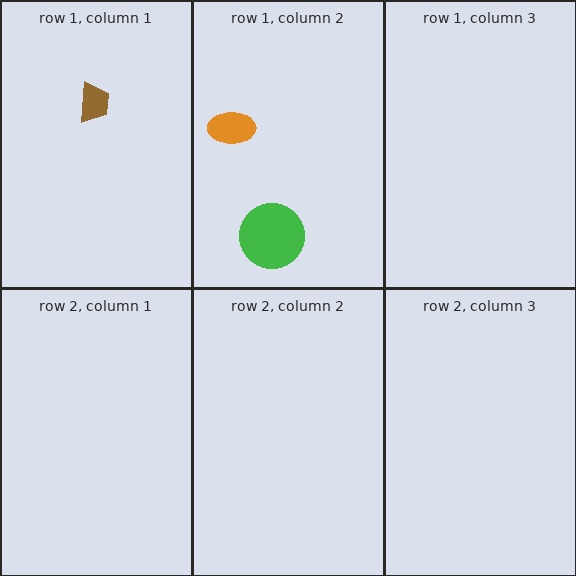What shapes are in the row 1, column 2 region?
The orange ellipse, the green circle.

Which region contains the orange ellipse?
The row 1, column 2 region.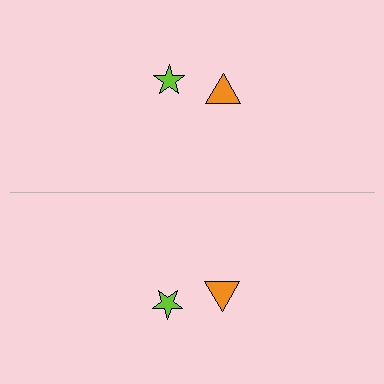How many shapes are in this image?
There are 4 shapes in this image.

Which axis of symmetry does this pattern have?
The pattern has a horizontal axis of symmetry running through the center of the image.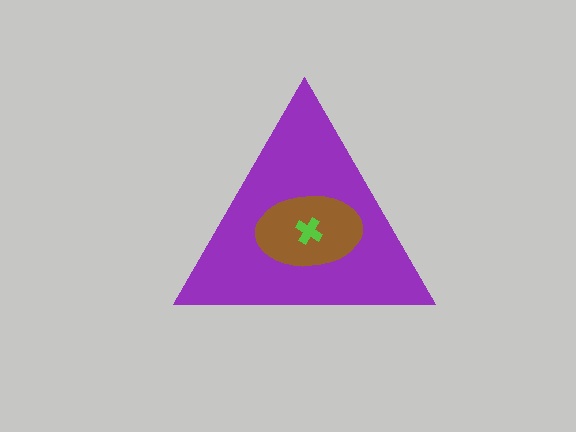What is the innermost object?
The lime cross.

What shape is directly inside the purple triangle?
The brown ellipse.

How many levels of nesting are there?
3.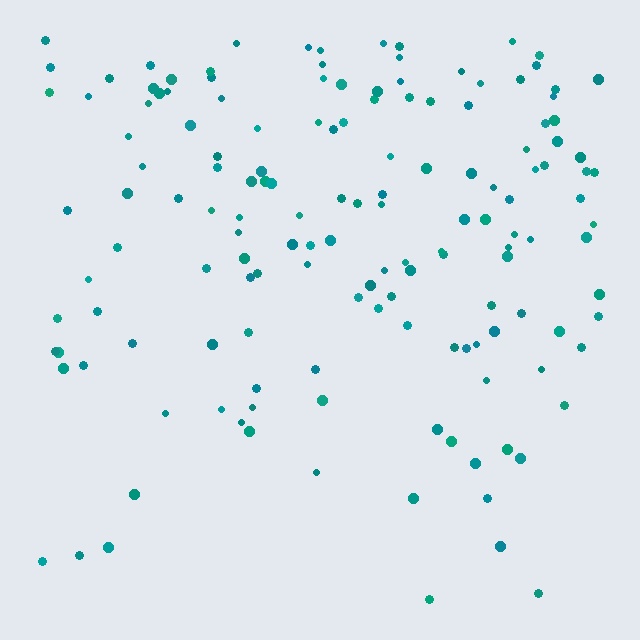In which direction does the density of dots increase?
From bottom to top, with the top side densest.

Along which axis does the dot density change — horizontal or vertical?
Vertical.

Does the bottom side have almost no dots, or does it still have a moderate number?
Still a moderate number, just noticeably fewer than the top.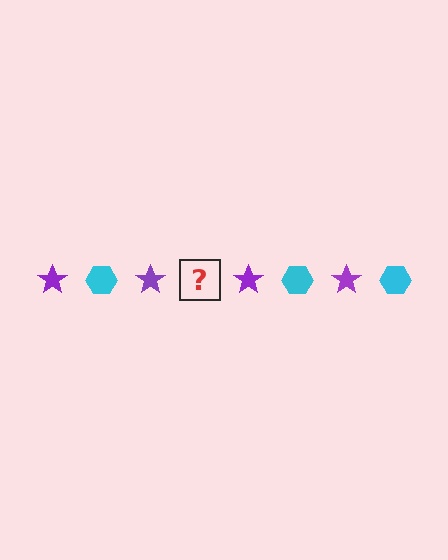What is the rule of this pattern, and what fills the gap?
The rule is that the pattern alternates between purple star and cyan hexagon. The gap should be filled with a cyan hexagon.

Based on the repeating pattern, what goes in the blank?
The blank should be a cyan hexagon.